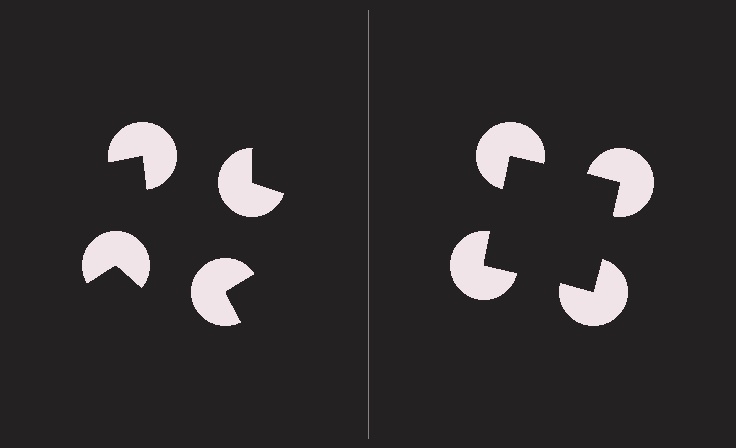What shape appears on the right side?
An illusory square.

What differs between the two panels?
The pac-man discs are positioned identically on both sides; only the wedge orientations differ. On the right they align to a square; on the left they are misaligned.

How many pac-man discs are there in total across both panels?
8 — 4 on each side.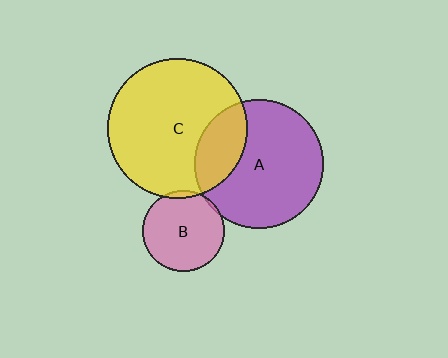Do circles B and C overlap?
Yes.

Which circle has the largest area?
Circle C (yellow).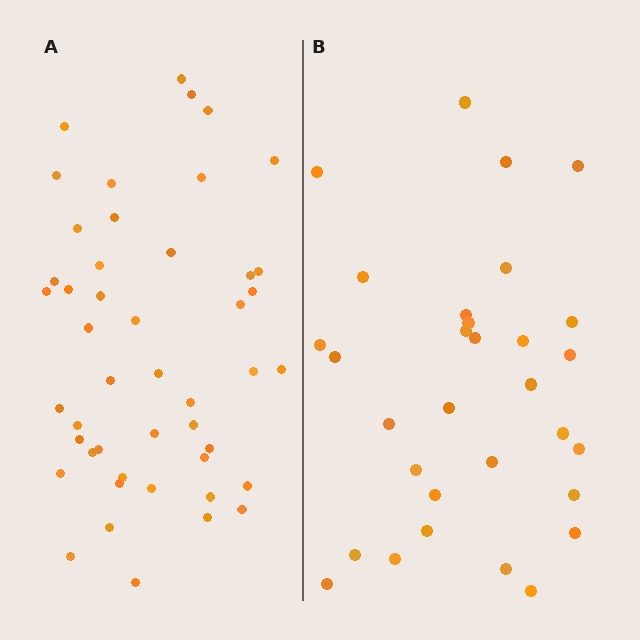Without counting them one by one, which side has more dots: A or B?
Region A (the left region) has more dots.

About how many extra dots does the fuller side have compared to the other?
Region A has approximately 15 more dots than region B.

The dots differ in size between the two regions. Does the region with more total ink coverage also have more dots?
No. Region B has more total ink coverage because its dots are larger, but region A actually contains more individual dots. Total area can be misleading — the number of items is what matters here.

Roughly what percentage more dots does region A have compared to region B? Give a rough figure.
About 50% more.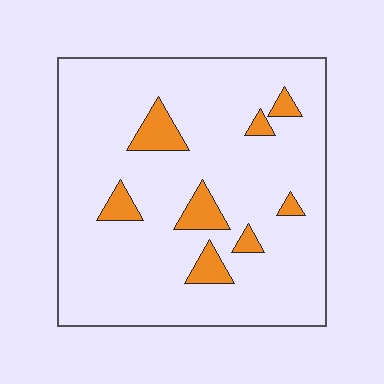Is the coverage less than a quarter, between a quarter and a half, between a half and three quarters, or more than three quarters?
Less than a quarter.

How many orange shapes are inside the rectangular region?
8.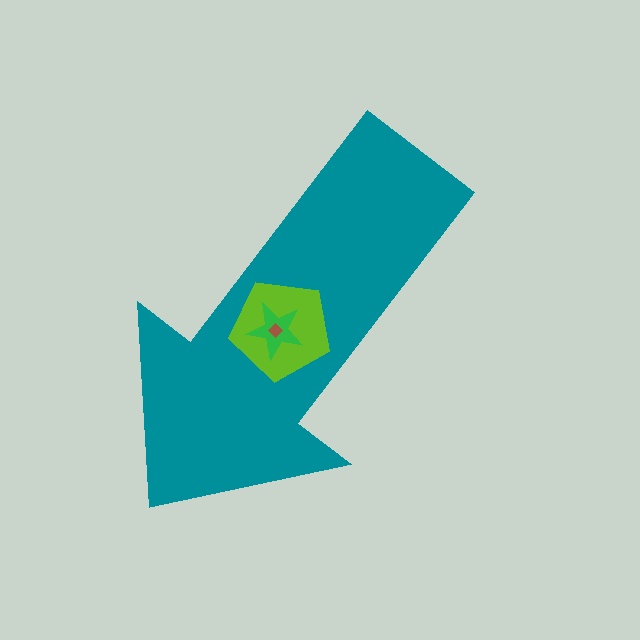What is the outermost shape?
The teal arrow.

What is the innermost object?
The brown diamond.